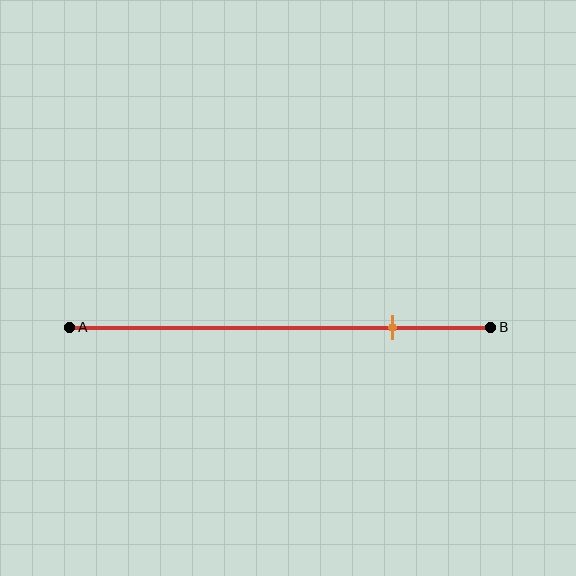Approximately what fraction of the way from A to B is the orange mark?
The orange mark is approximately 75% of the way from A to B.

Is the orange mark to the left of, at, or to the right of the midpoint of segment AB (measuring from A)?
The orange mark is to the right of the midpoint of segment AB.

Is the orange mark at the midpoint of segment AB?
No, the mark is at about 75% from A, not at the 50% midpoint.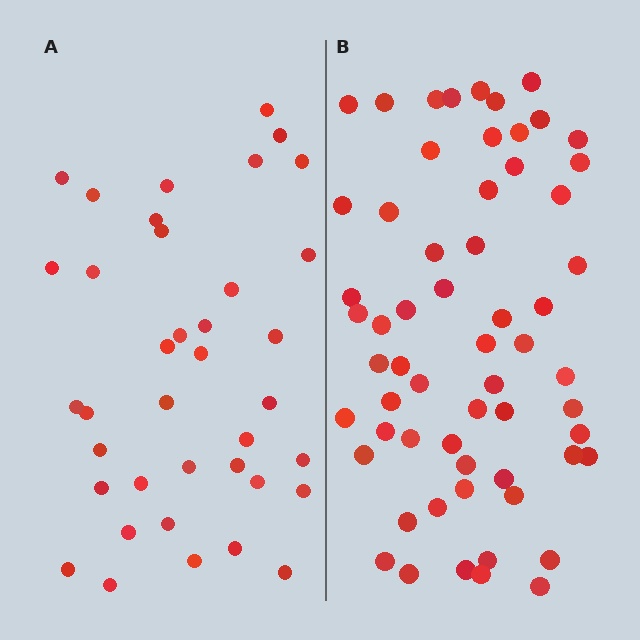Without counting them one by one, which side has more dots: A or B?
Region B (the right region) has more dots.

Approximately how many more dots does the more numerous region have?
Region B has approximately 20 more dots than region A.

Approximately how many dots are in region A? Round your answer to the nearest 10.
About 40 dots. (The exact count is 38, which rounds to 40.)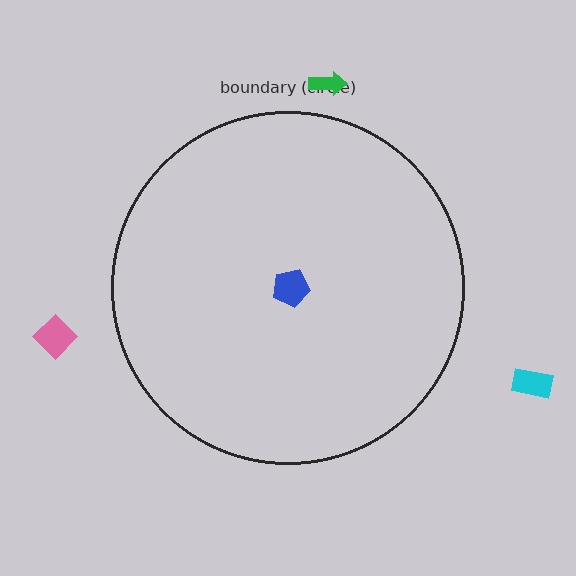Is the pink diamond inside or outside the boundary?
Outside.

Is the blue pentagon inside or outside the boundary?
Inside.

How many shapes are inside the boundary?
1 inside, 3 outside.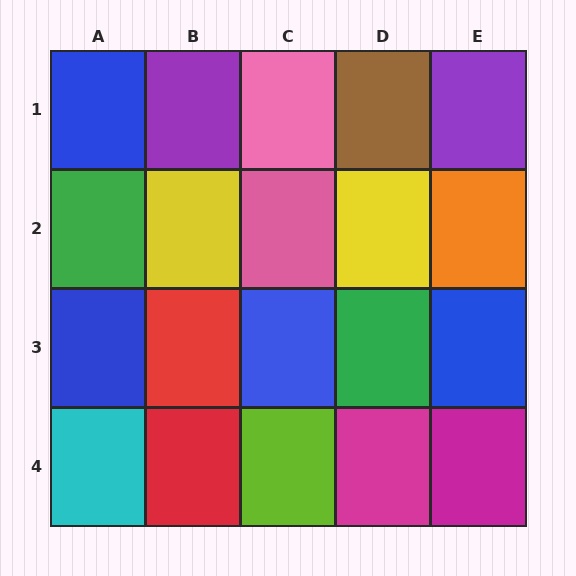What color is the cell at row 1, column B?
Purple.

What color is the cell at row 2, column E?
Orange.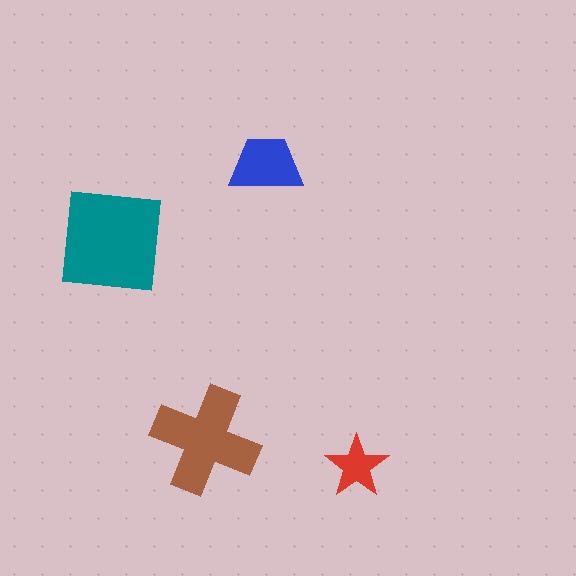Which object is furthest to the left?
The teal square is leftmost.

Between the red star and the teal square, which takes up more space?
The teal square.